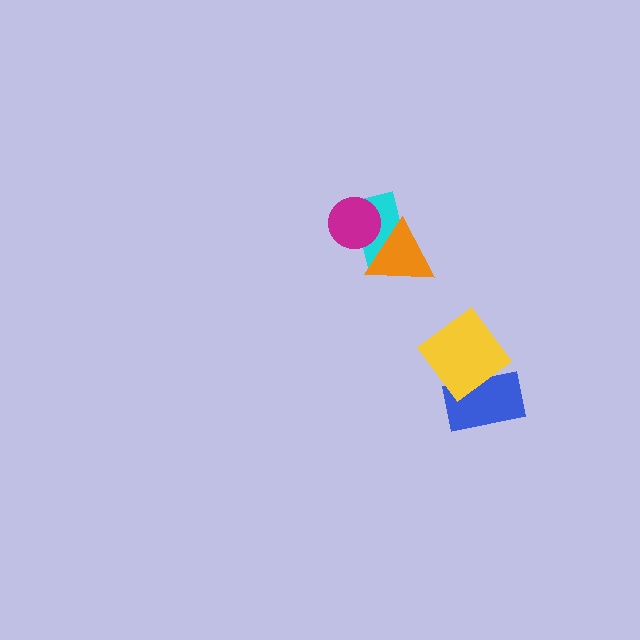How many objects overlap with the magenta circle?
2 objects overlap with the magenta circle.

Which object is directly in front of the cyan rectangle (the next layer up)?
The orange triangle is directly in front of the cyan rectangle.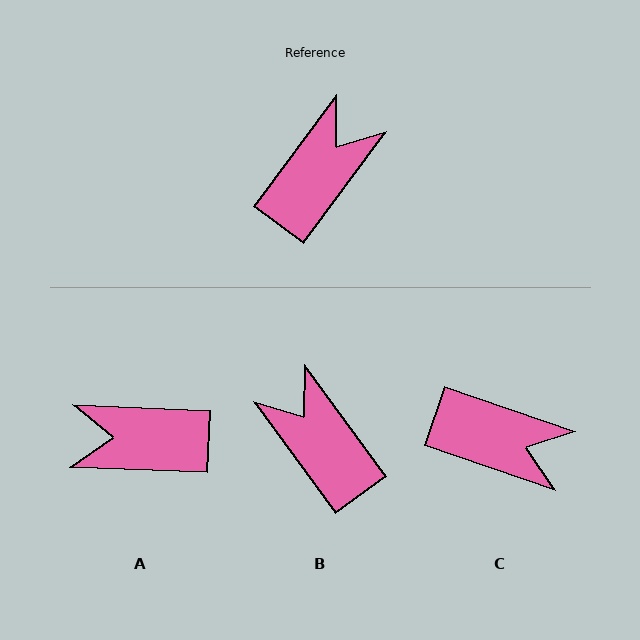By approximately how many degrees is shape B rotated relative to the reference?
Approximately 73 degrees counter-clockwise.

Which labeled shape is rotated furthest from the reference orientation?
A, about 124 degrees away.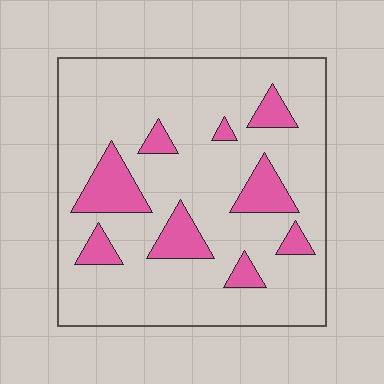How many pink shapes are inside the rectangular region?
9.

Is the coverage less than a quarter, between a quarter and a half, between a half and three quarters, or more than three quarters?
Less than a quarter.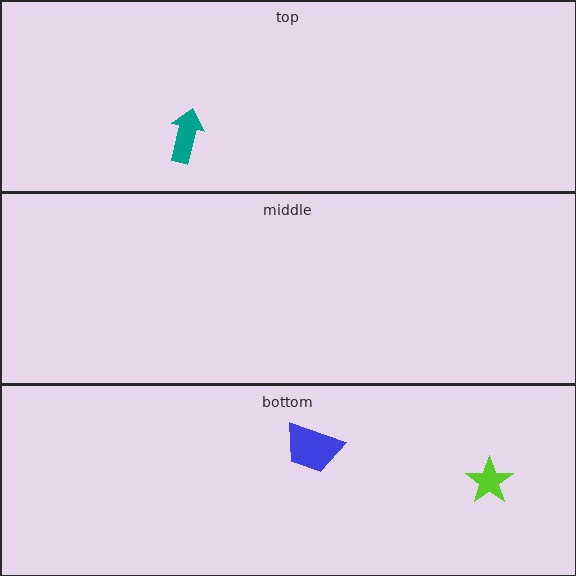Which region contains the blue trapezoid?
The bottom region.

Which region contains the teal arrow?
The top region.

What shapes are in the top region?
The teal arrow.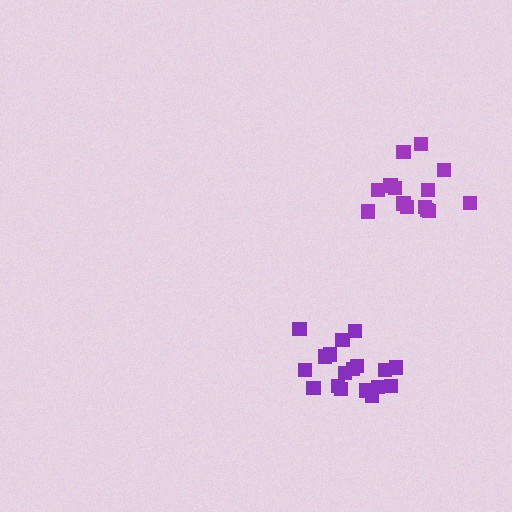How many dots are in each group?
Group 1: 18 dots, Group 2: 14 dots (32 total).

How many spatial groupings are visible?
There are 2 spatial groupings.